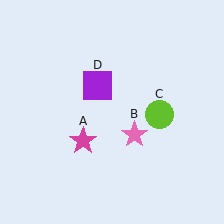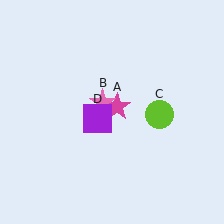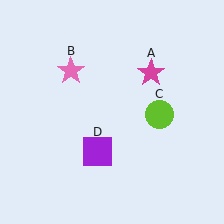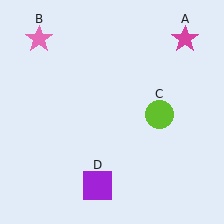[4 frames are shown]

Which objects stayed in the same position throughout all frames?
Lime circle (object C) remained stationary.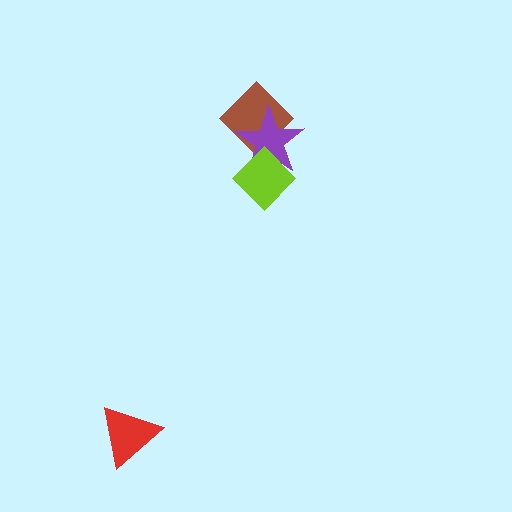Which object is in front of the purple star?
The lime diamond is in front of the purple star.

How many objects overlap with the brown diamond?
2 objects overlap with the brown diamond.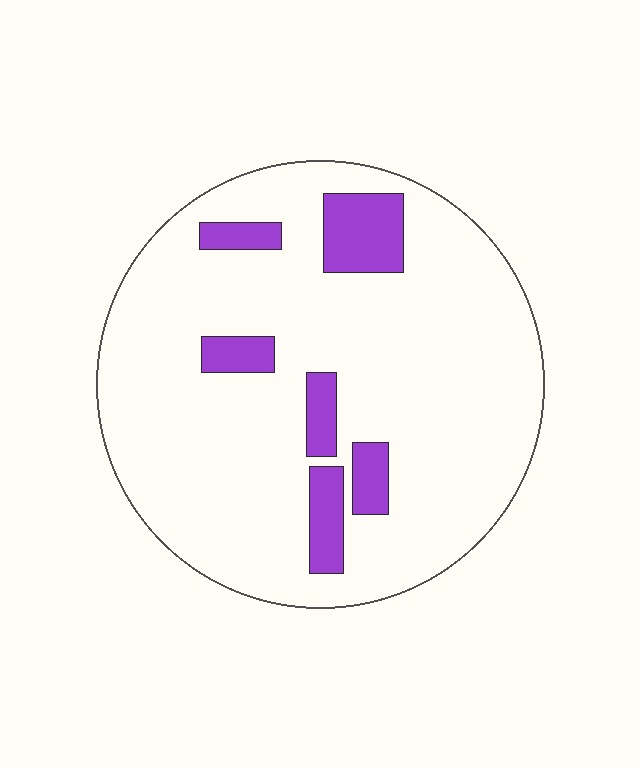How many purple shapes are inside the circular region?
6.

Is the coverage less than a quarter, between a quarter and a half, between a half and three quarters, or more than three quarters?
Less than a quarter.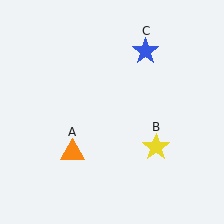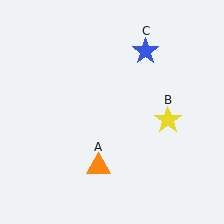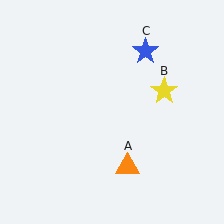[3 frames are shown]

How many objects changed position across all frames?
2 objects changed position: orange triangle (object A), yellow star (object B).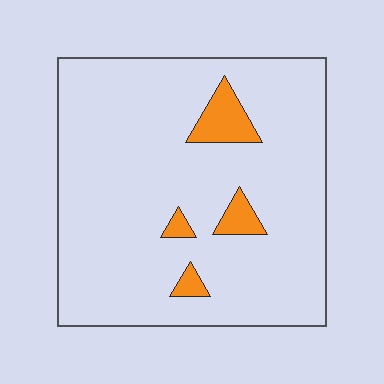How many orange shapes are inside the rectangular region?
4.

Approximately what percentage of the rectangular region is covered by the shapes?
Approximately 5%.